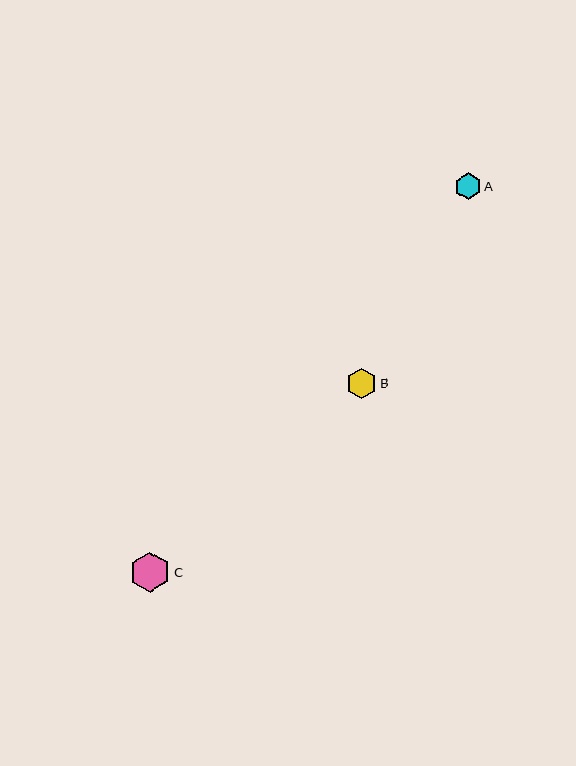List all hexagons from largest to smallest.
From largest to smallest: C, B, A.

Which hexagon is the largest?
Hexagon C is the largest with a size of approximately 40 pixels.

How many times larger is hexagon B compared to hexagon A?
Hexagon B is approximately 1.2 times the size of hexagon A.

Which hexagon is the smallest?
Hexagon A is the smallest with a size of approximately 26 pixels.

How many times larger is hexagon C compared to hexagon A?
Hexagon C is approximately 1.5 times the size of hexagon A.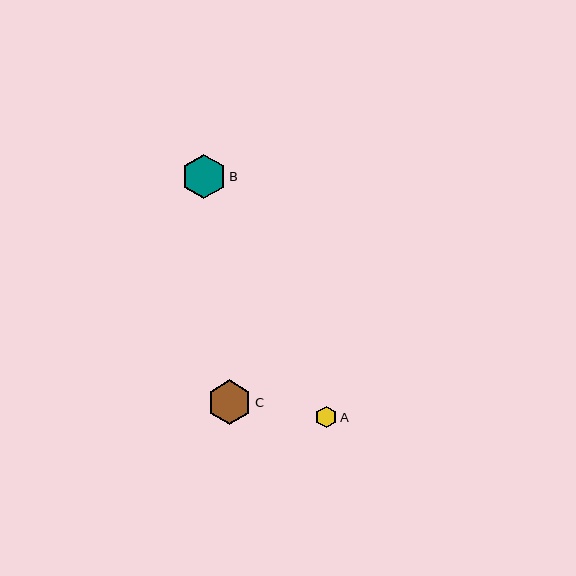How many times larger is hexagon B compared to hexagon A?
Hexagon B is approximately 2.0 times the size of hexagon A.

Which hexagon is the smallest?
Hexagon A is the smallest with a size of approximately 22 pixels.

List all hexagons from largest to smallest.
From largest to smallest: B, C, A.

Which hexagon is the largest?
Hexagon B is the largest with a size of approximately 45 pixels.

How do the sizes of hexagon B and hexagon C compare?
Hexagon B and hexagon C are approximately the same size.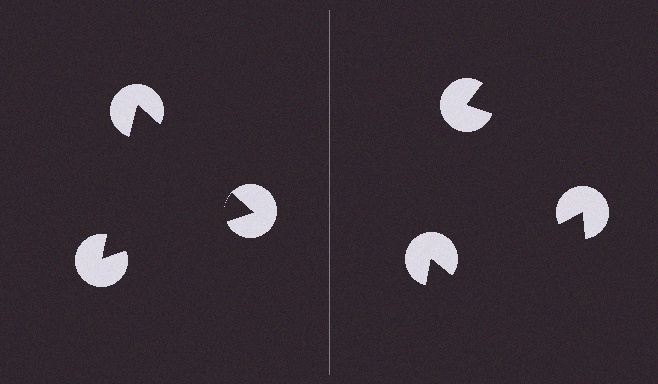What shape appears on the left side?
An illusory triangle.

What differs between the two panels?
The pac-man discs are positioned identically on both sides; only the wedge orientations differ. On the left they align to a triangle; on the right they are misaligned.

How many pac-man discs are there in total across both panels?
6 — 3 on each side.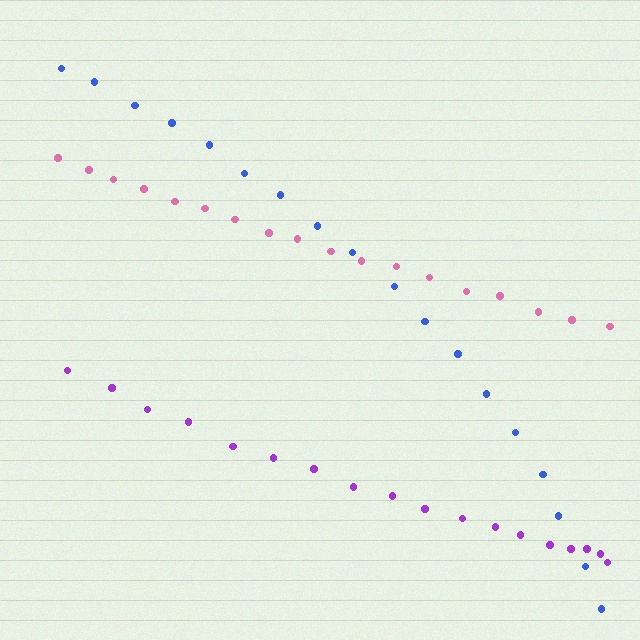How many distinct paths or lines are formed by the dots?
There are 3 distinct paths.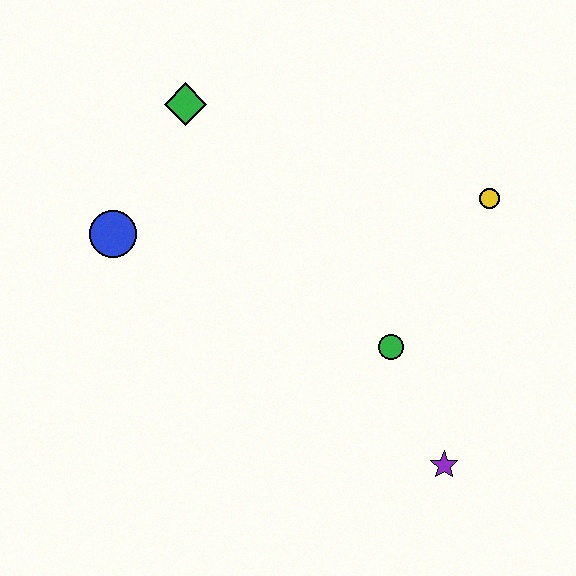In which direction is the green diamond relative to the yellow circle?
The green diamond is to the left of the yellow circle.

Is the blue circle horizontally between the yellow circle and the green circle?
No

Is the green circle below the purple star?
No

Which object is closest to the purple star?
The green circle is closest to the purple star.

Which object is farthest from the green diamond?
The purple star is farthest from the green diamond.